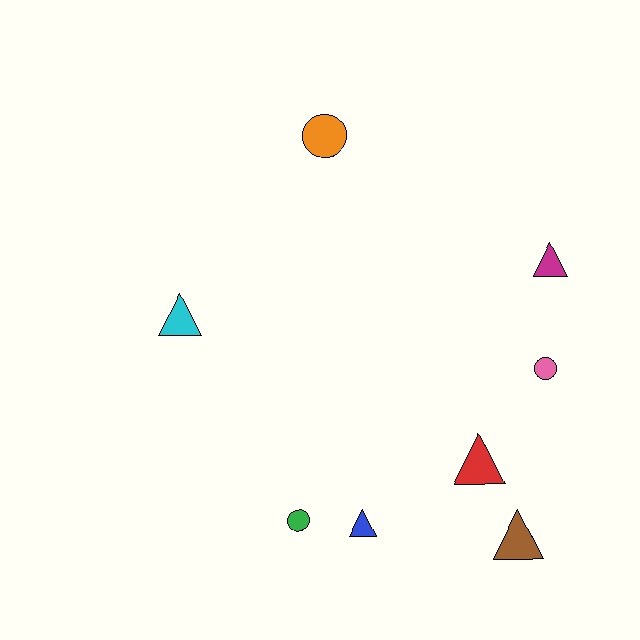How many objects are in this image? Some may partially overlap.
There are 8 objects.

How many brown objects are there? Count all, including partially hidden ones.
There is 1 brown object.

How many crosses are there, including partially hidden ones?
There are no crosses.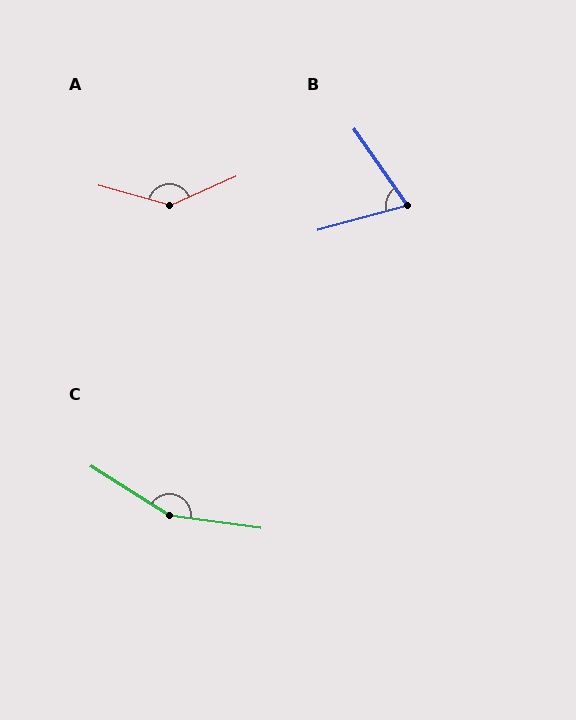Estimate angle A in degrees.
Approximately 141 degrees.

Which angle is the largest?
C, at approximately 156 degrees.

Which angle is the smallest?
B, at approximately 70 degrees.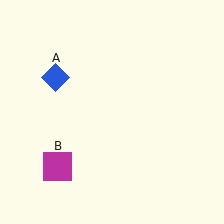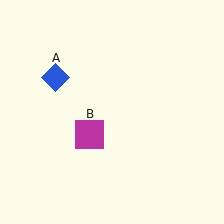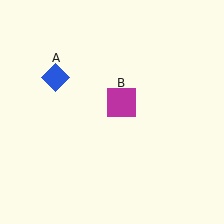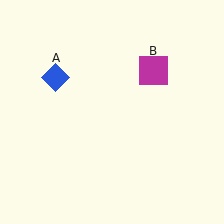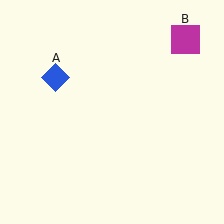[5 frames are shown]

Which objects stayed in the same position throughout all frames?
Blue diamond (object A) remained stationary.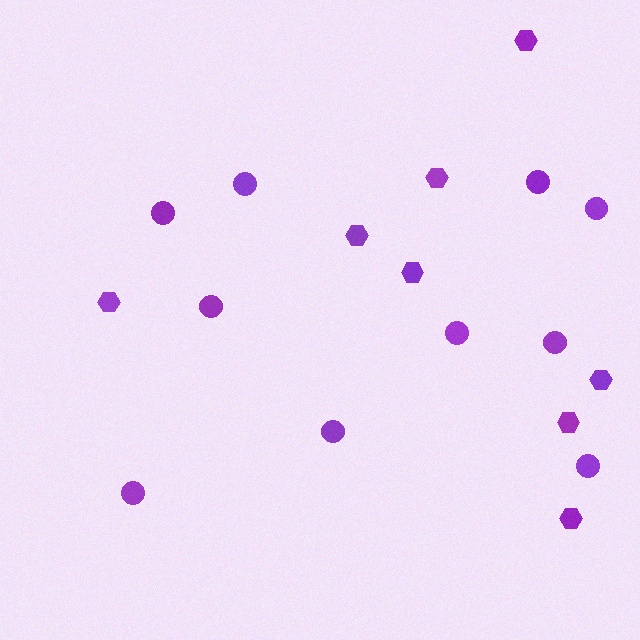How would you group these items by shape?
There are 2 groups: one group of circles (10) and one group of hexagons (8).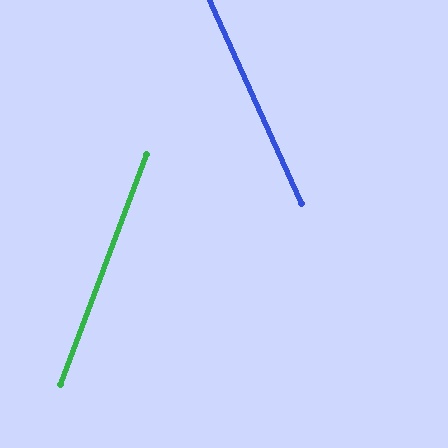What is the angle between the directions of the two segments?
Approximately 45 degrees.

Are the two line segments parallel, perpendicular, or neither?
Neither parallel nor perpendicular — they differ by about 45°.